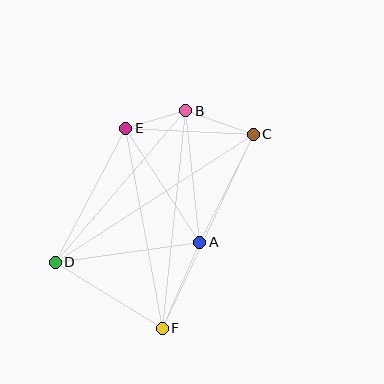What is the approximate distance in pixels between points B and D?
The distance between B and D is approximately 200 pixels.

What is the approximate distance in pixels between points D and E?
The distance between D and E is approximately 152 pixels.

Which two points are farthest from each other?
Points C and D are farthest from each other.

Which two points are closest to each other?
Points B and E are closest to each other.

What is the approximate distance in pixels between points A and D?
The distance between A and D is approximately 146 pixels.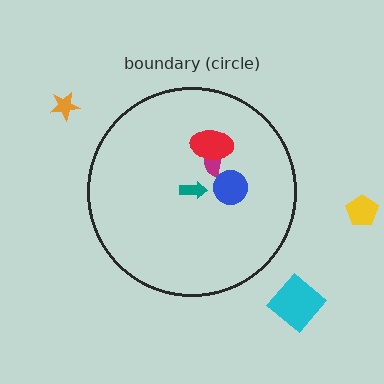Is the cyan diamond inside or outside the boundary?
Outside.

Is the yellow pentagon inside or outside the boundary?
Outside.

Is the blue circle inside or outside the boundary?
Inside.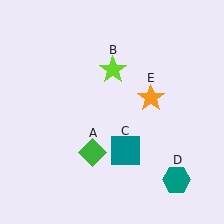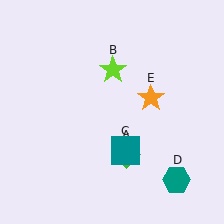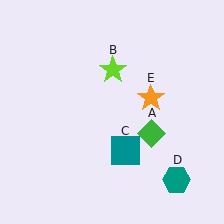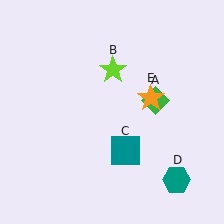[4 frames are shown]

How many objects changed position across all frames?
1 object changed position: green diamond (object A).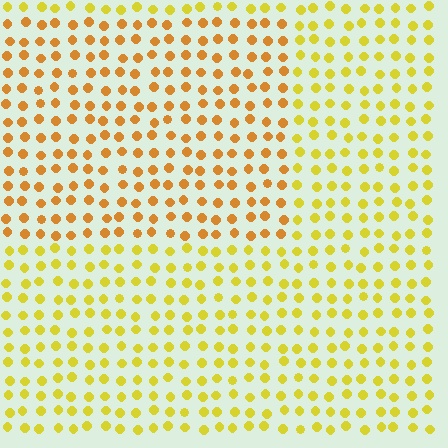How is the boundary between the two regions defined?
The boundary is defined purely by a slight shift in hue (about 27 degrees). Spacing, size, and orientation are identical on both sides.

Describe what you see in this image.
The image is filled with small yellow elements in a uniform arrangement. A rectangle-shaped region is visible where the elements are tinted to a slightly different hue, forming a subtle color boundary.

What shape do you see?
I see a rectangle.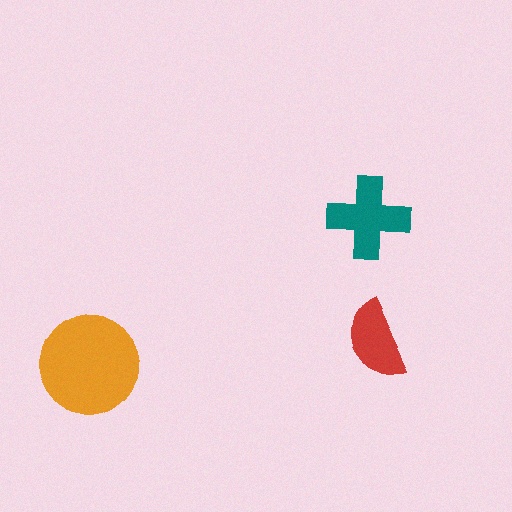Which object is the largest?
The orange circle.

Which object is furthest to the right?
The red semicircle is rightmost.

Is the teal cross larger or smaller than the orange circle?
Smaller.